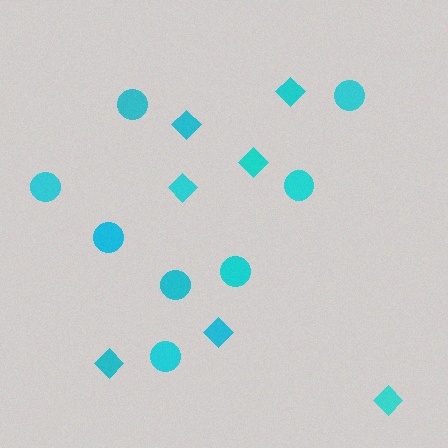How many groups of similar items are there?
There are 2 groups: one group of diamonds (7) and one group of circles (8).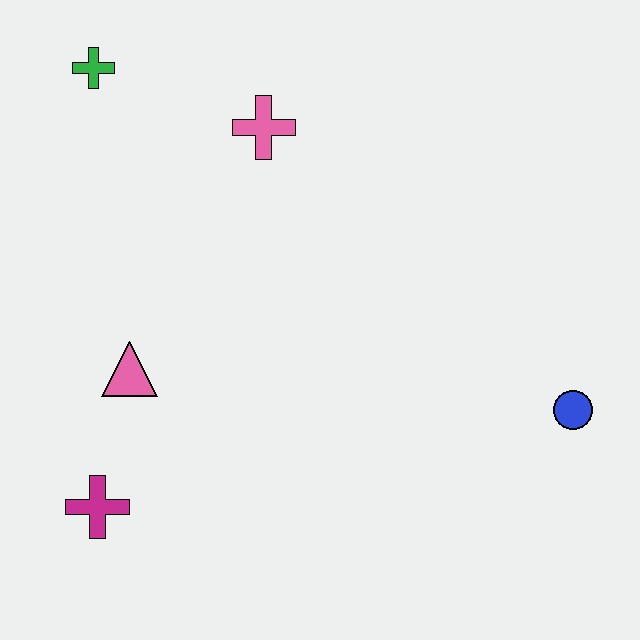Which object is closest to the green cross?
The pink cross is closest to the green cross.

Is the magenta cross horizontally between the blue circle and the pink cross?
No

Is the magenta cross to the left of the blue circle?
Yes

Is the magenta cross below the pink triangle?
Yes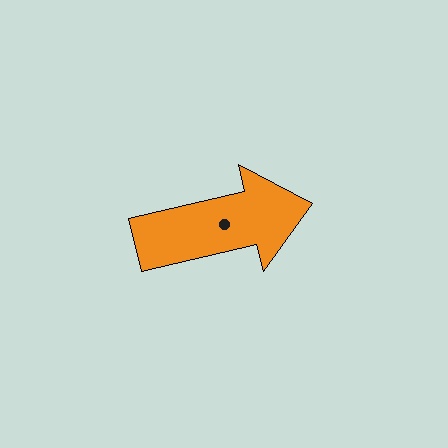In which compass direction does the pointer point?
East.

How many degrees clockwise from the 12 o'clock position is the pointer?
Approximately 77 degrees.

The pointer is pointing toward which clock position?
Roughly 3 o'clock.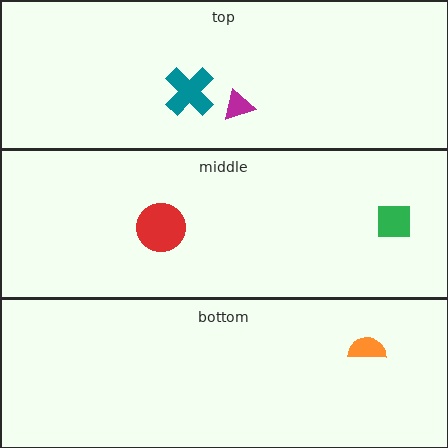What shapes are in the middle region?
The green square, the red circle.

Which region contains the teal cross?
The top region.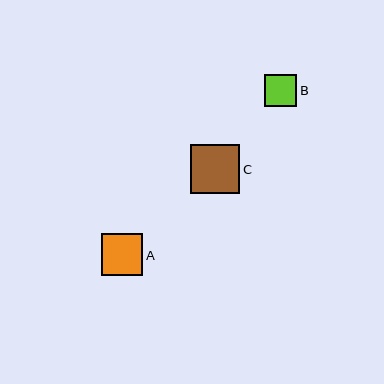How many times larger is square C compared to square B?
Square C is approximately 1.5 times the size of square B.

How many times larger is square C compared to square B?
Square C is approximately 1.5 times the size of square B.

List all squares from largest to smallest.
From largest to smallest: C, A, B.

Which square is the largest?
Square C is the largest with a size of approximately 49 pixels.